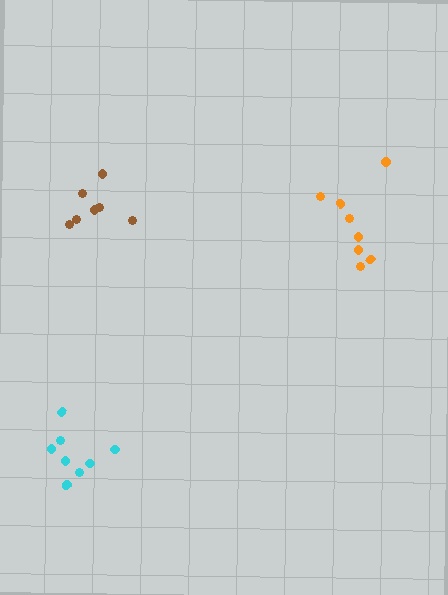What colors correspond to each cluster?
The clusters are colored: brown, orange, cyan.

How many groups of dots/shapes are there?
There are 3 groups.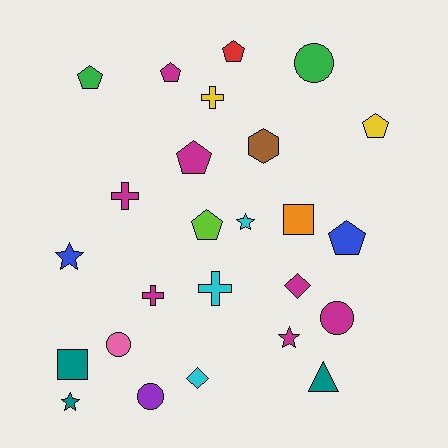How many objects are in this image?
There are 25 objects.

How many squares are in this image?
There are 2 squares.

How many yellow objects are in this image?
There are 2 yellow objects.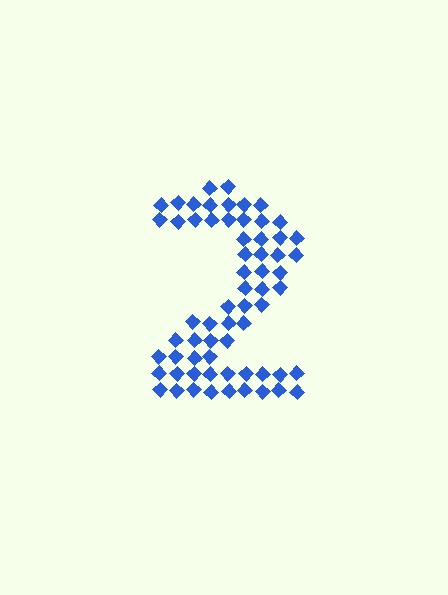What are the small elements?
The small elements are diamonds.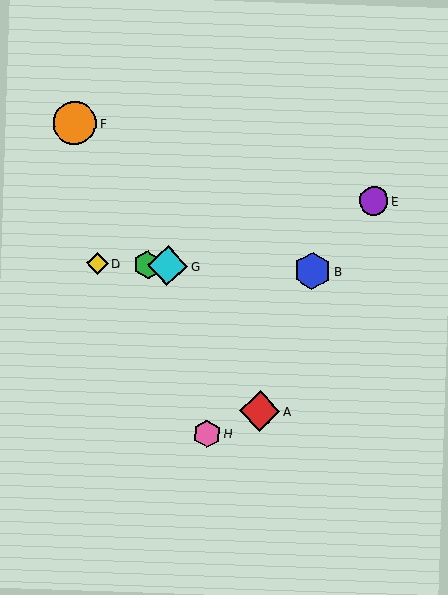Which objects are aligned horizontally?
Objects B, C, D, G are aligned horizontally.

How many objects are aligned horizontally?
4 objects (B, C, D, G) are aligned horizontally.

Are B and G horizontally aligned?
Yes, both are at y≈271.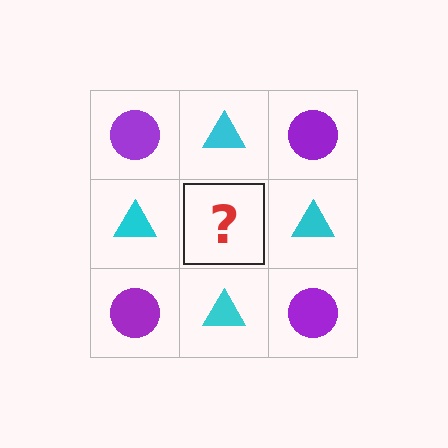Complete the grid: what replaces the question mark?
The question mark should be replaced with a purple circle.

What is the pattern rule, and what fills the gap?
The rule is that it alternates purple circle and cyan triangle in a checkerboard pattern. The gap should be filled with a purple circle.